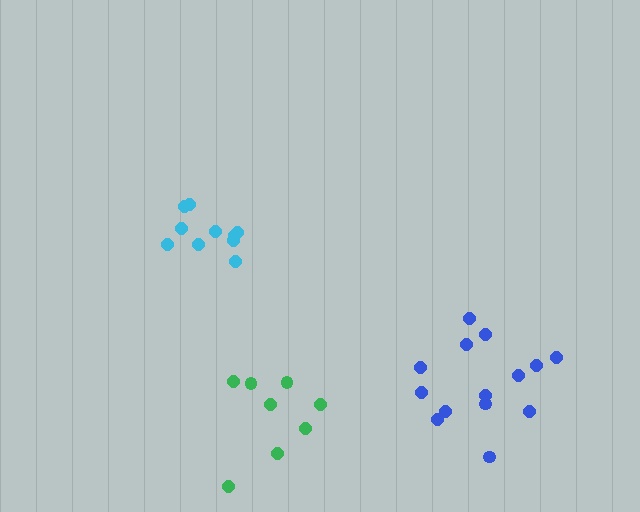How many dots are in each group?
Group 1: 10 dots, Group 2: 8 dots, Group 3: 14 dots (32 total).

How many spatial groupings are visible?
There are 3 spatial groupings.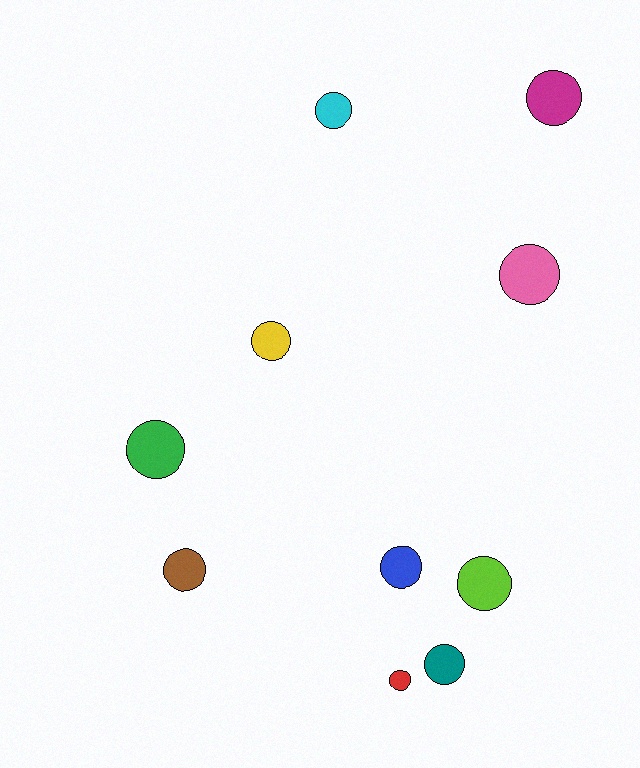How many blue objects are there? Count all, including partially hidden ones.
There is 1 blue object.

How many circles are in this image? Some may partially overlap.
There are 10 circles.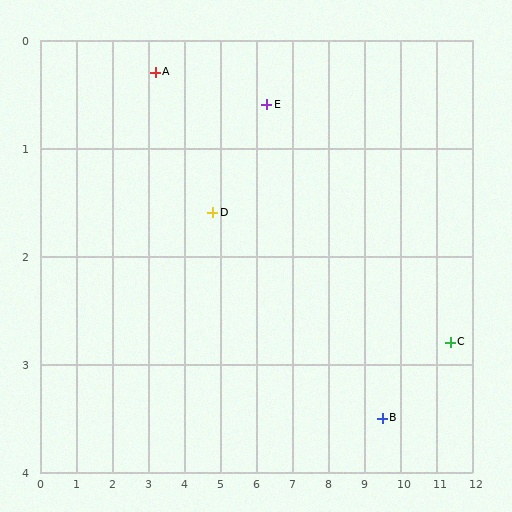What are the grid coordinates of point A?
Point A is at approximately (3.2, 0.3).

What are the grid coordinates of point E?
Point E is at approximately (6.3, 0.6).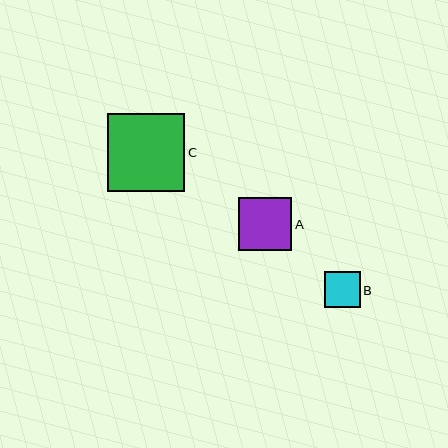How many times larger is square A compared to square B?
Square A is approximately 1.5 times the size of square B.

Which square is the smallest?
Square B is the smallest with a size of approximately 36 pixels.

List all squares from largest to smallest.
From largest to smallest: C, A, B.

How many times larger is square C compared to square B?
Square C is approximately 2.1 times the size of square B.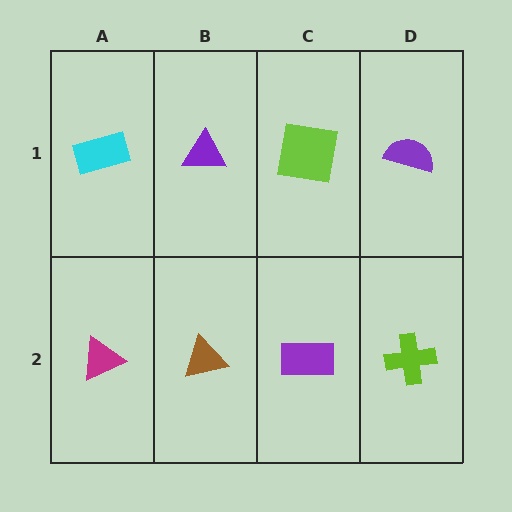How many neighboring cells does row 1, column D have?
2.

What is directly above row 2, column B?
A purple triangle.